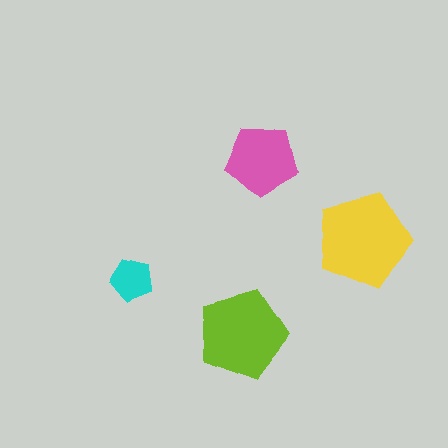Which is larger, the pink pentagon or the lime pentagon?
The lime one.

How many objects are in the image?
There are 4 objects in the image.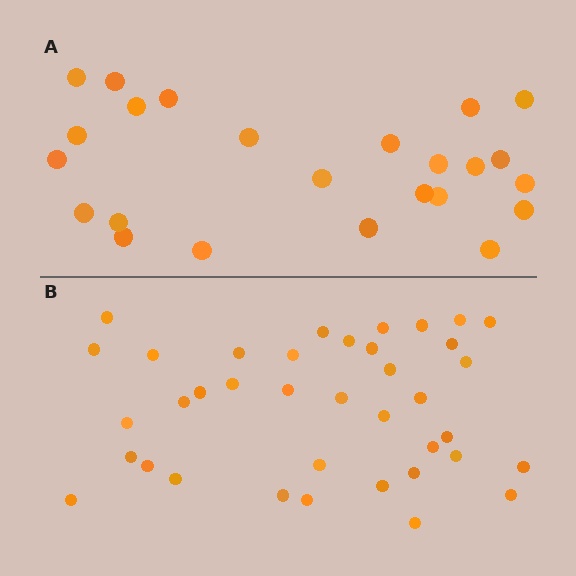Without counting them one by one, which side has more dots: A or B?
Region B (the bottom region) has more dots.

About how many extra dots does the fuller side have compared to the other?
Region B has approximately 15 more dots than region A.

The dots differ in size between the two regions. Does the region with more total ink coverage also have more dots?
No. Region A has more total ink coverage because its dots are larger, but region B actually contains more individual dots. Total area can be misleading — the number of items is what matters here.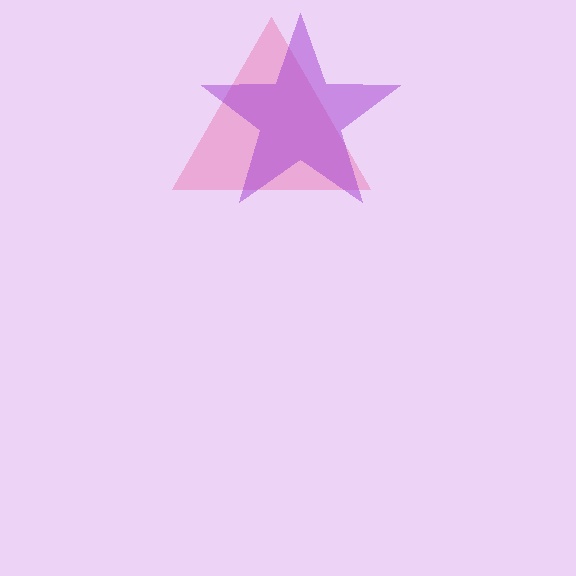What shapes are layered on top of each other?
The layered shapes are: a pink triangle, a purple star.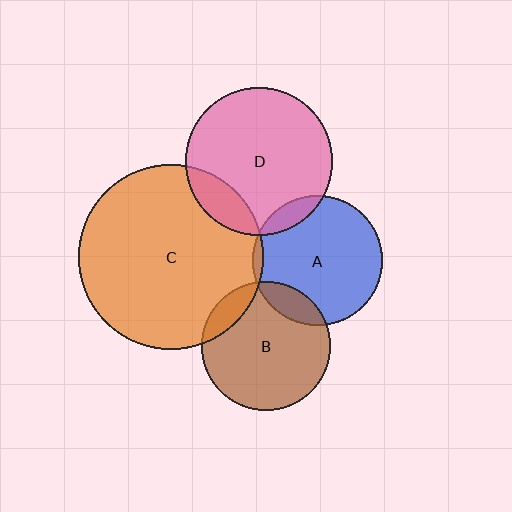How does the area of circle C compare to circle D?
Approximately 1.6 times.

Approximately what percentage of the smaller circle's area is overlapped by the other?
Approximately 15%.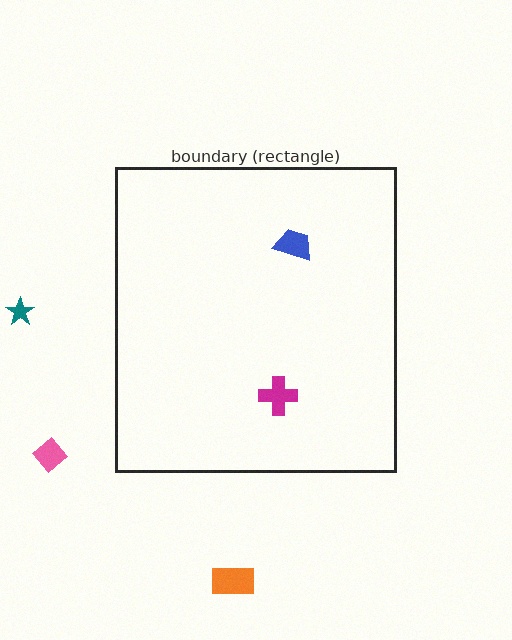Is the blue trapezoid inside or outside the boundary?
Inside.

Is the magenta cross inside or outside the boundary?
Inside.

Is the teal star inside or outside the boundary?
Outside.